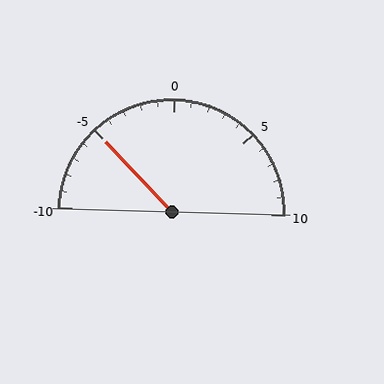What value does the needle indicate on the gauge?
The needle indicates approximately -5.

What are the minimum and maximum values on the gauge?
The gauge ranges from -10 to 10.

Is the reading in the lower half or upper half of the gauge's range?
The reading is in the lower half of the range (-10 to 10).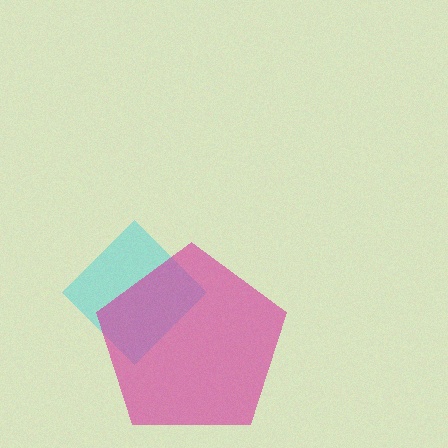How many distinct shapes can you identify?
There are 2 distinct shapes: a cyan diamond, a magenta pentagon.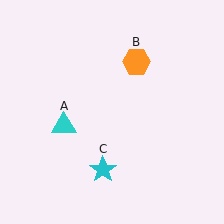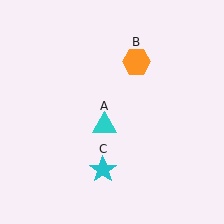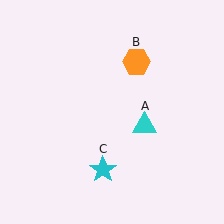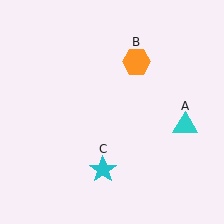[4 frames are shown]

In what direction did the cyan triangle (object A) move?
The cyan triangle (object A) moved right.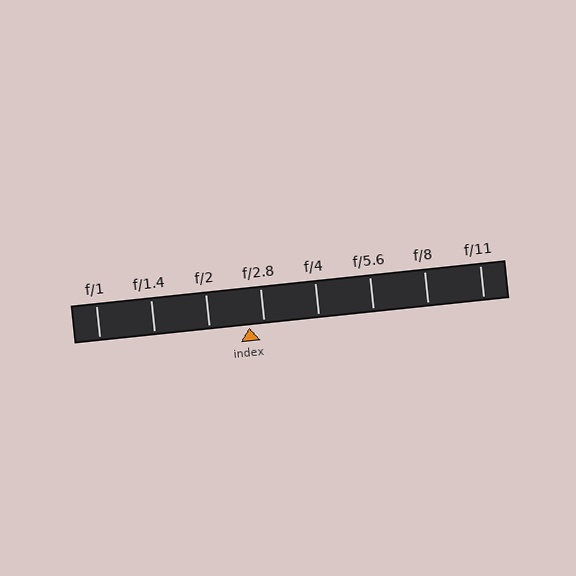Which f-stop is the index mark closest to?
The index mark is closest to f/2.8.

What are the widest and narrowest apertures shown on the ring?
The widest aperture shown is f/1 and the narrowest is f/11.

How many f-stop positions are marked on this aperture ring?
There are 8 f-stop positions marked.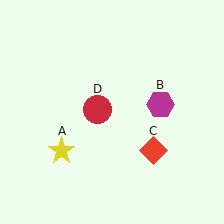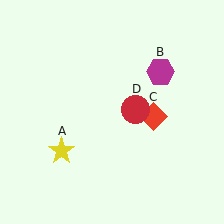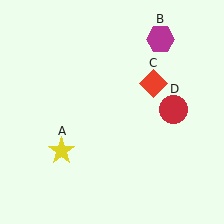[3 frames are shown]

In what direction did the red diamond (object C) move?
The red diamond (object C) moved up.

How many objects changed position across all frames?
3 objects changed position: magenta hexagon (object B), red diamond (object C), red circle (object D).